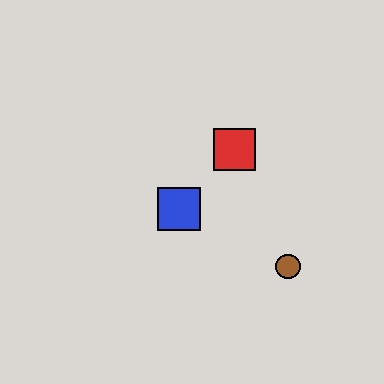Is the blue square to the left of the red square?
Yes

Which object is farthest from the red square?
The brown circle is farthest from the red square.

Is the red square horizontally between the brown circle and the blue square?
Yes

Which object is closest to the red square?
The blue square is closest to the red square.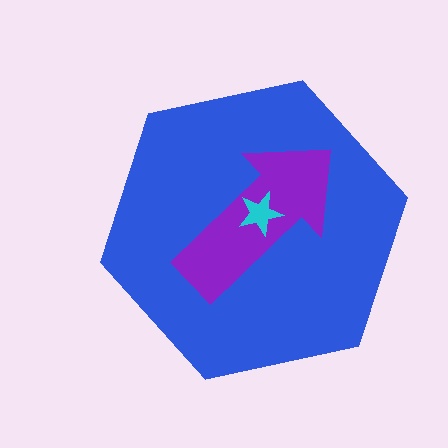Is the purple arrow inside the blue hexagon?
Yes.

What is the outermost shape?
The blue hexagon.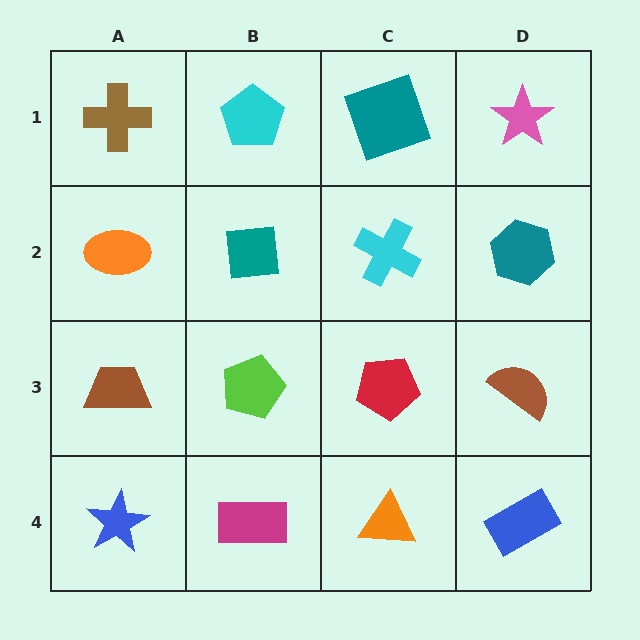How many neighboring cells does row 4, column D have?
2.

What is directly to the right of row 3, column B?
A red pentagon.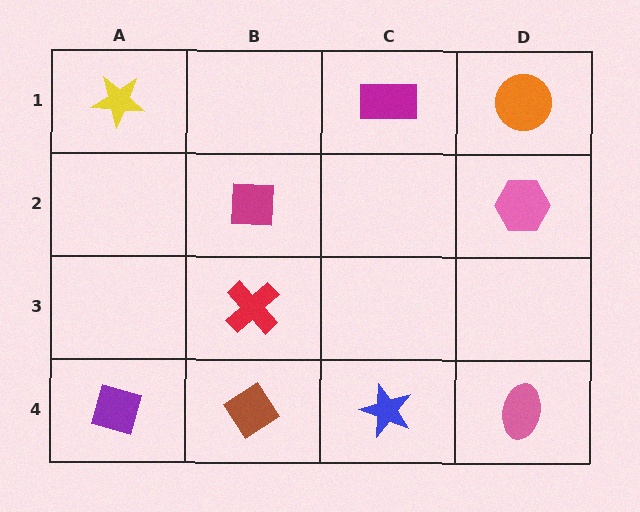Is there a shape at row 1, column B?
No, that cell is empty.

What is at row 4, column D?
A pink ellipse.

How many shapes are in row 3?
1 shape.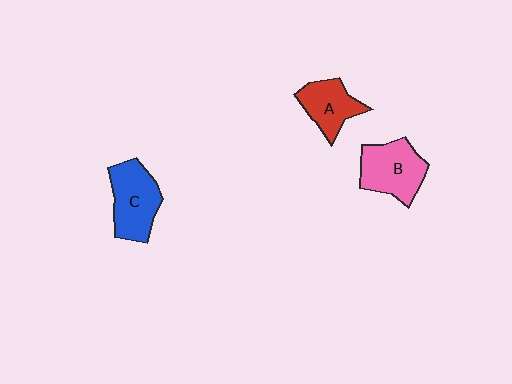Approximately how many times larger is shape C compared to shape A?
Approximately 1.3 times.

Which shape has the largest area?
Shape C (blue).